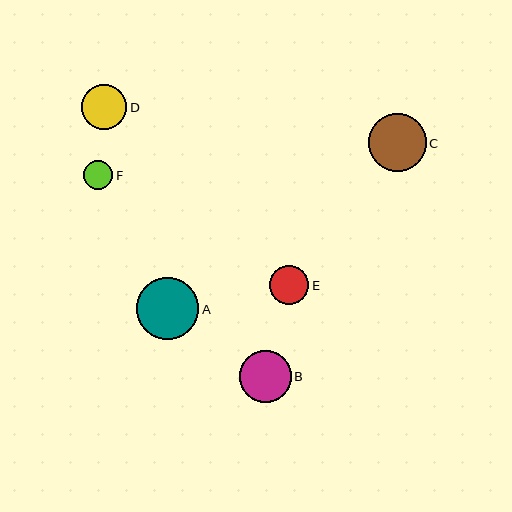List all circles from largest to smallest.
From largest to smallest: A, C, B, D, E, F.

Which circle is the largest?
Circle A is the largest with a size of approximately 62 pixels.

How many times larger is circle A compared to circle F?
Circle A is approximately 2.1 times the size of circle F.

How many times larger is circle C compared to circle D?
Circle C is approximately 1.3 times the size of circle D.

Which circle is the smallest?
Circle F is the smallest with a size of approximately 29 pixels.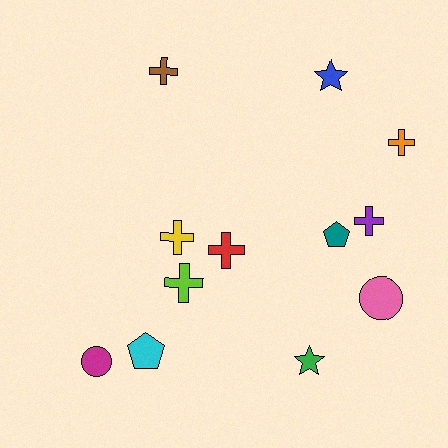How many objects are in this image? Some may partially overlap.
There are 12 objects.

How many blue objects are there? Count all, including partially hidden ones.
There is 1 blue object.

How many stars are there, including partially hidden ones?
There are 2 stars.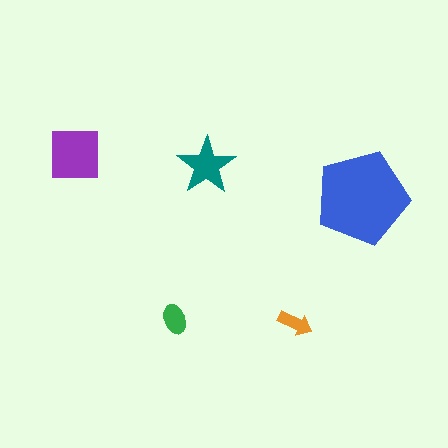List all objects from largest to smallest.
The blue pentagon, the purple square, the teal star, the green ellipse, the orange arrow.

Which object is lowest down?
The orange arrow is bottommost.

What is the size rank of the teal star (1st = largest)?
3rd.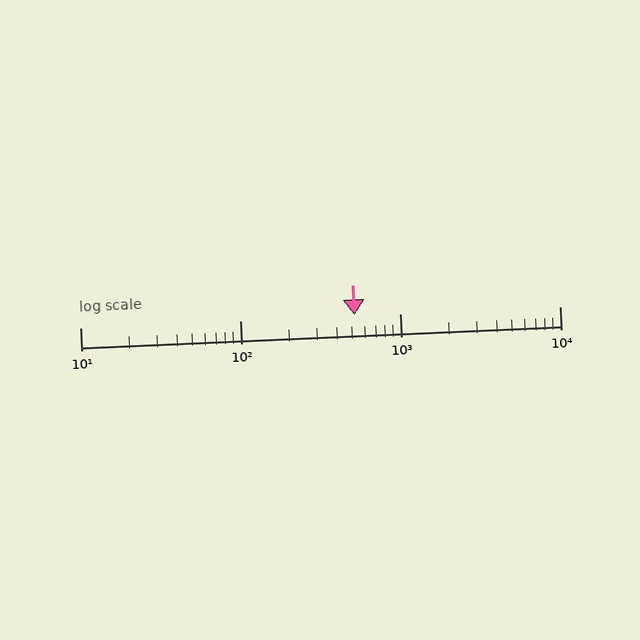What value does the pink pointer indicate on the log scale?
The pointer indicates approximately 520.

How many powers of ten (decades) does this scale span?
The scale spans 3 decades, from 10 to 10000.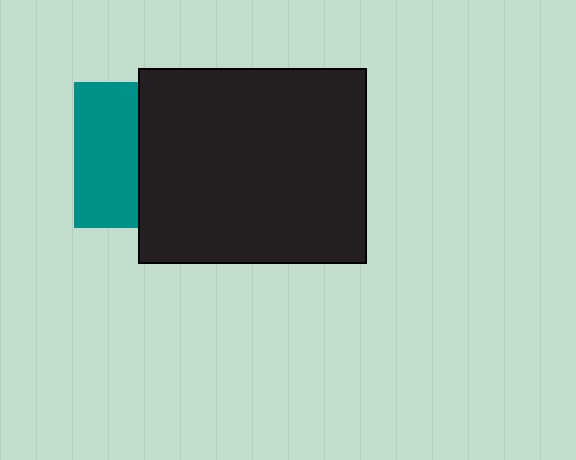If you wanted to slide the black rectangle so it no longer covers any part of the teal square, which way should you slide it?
Slide it right — that is the most direct way to separate the two shapes.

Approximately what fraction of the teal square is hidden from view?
Roughly 57% of the teal square is hidden behind the black rectangle.